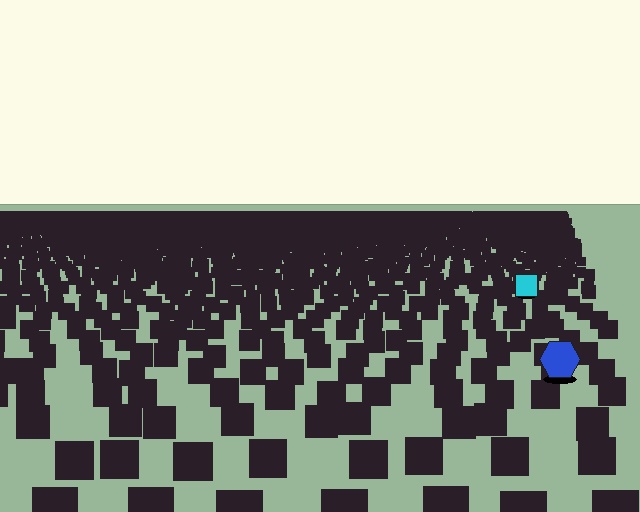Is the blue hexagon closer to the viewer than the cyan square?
Yes. The blue hexagon is closer — you can tell from the texture gradient: the ground texture is coarser near it.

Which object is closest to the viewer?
The blue hexagon is closest. The texture marks near it are larger and more spread out.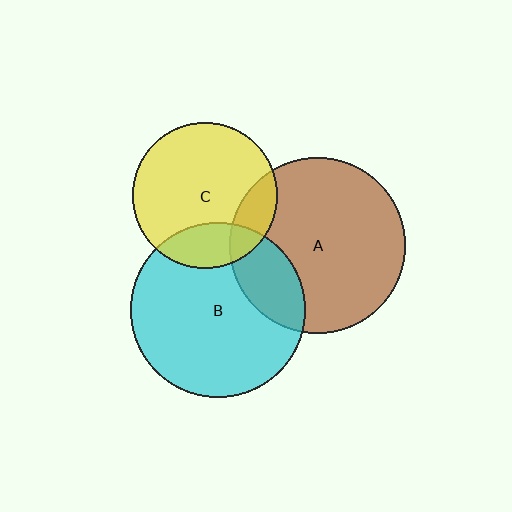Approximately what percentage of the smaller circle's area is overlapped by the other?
Approximately 20%.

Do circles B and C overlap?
Yes.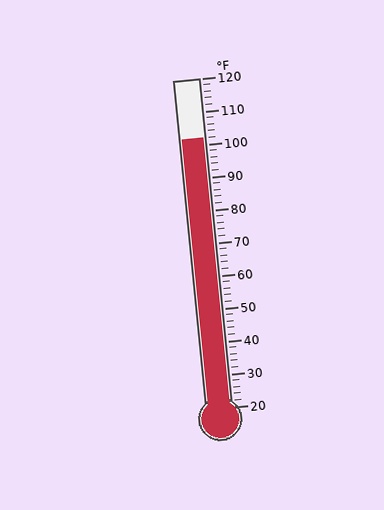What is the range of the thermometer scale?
The thermometer scale ranges from 20°F to 120°F.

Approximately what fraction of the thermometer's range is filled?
The thermometer is filled to approximately 80% of its range.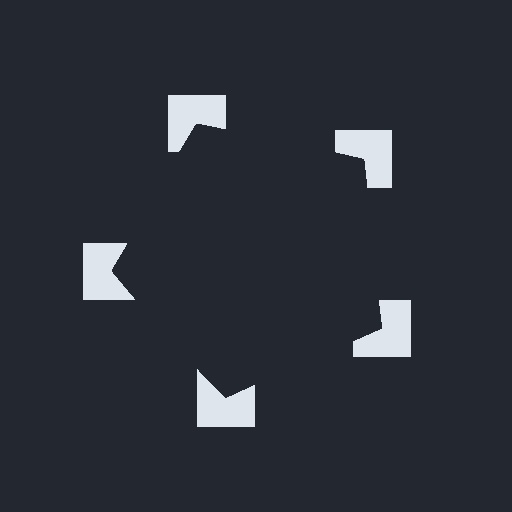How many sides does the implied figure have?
5 sides.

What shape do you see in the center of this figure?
An illusory pentagon — its edges are inferred from the aligned wedge cuts in the notched squares, not physically drawn.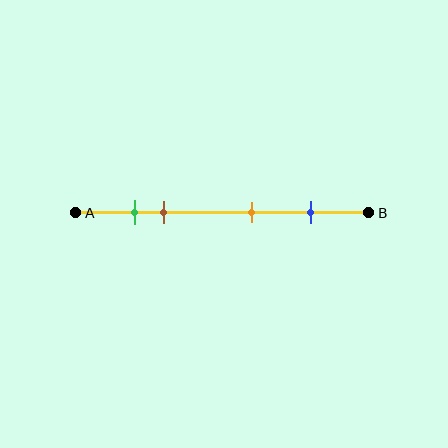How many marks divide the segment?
There are 4 marks dividing the segment.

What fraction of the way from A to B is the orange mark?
The orange mark is approximately 60% (0.6) of the way from A to B.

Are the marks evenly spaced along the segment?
No, the marks are not evenly spaced.